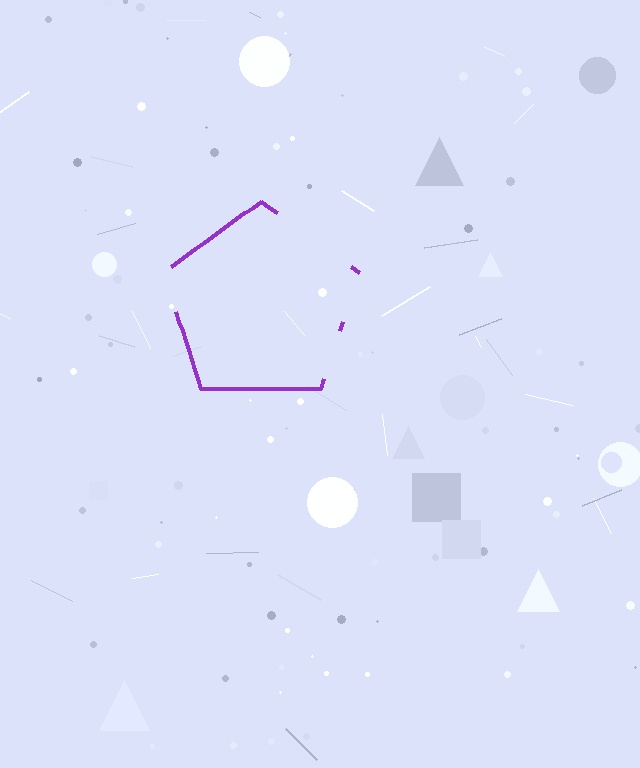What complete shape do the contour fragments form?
The contour fragments form a pentagon.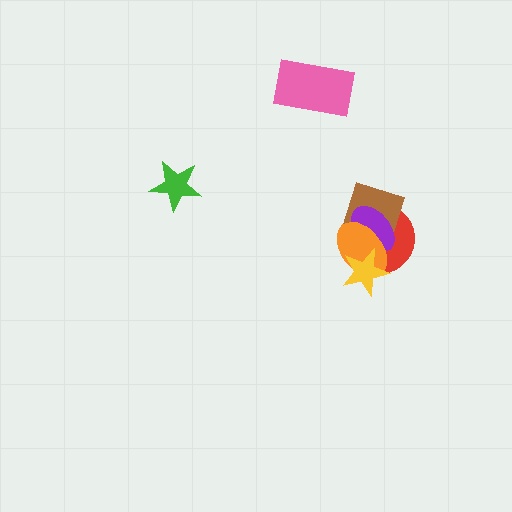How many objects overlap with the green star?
0 objects overlap with the green star.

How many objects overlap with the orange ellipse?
4 objects overlap with the orange ellipse.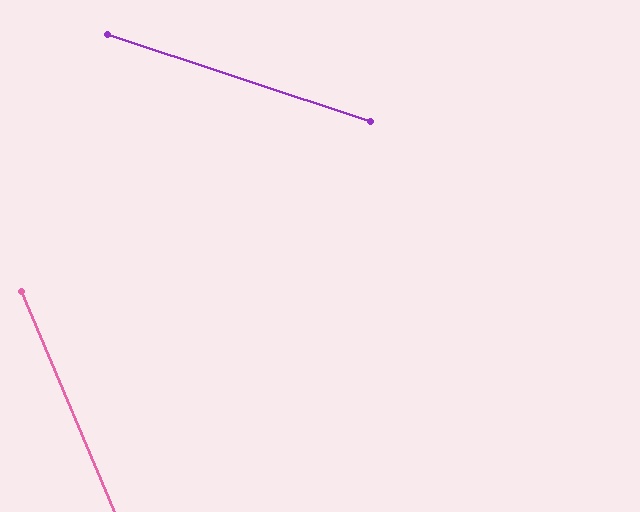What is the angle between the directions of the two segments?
Approximately 49 degrees.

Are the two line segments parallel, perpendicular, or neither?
Neither parallel nor perpendicular — they differ by about 49°.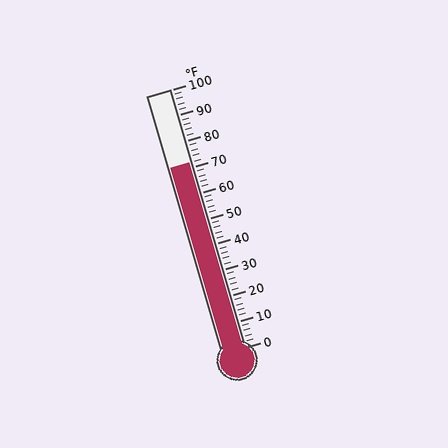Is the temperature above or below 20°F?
The temperature is above 20°F.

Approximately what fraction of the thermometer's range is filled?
The thermometer is filled to approximately 70% of its range.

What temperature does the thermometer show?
The thermometer shows approximately 72°F.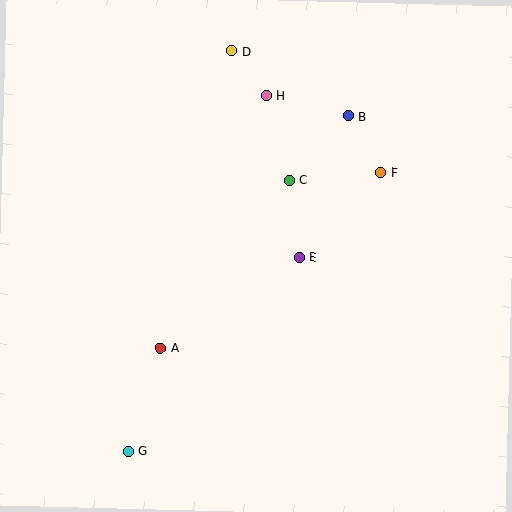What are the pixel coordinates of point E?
Point E is at (299, 257).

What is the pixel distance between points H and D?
The distance between H and D is 56 pixels.